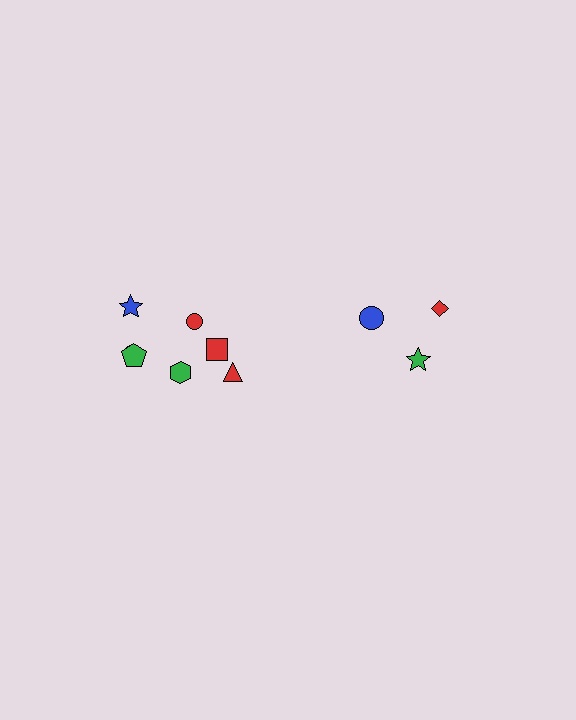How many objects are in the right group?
There are 3 objects.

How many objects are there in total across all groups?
There are 10 objects.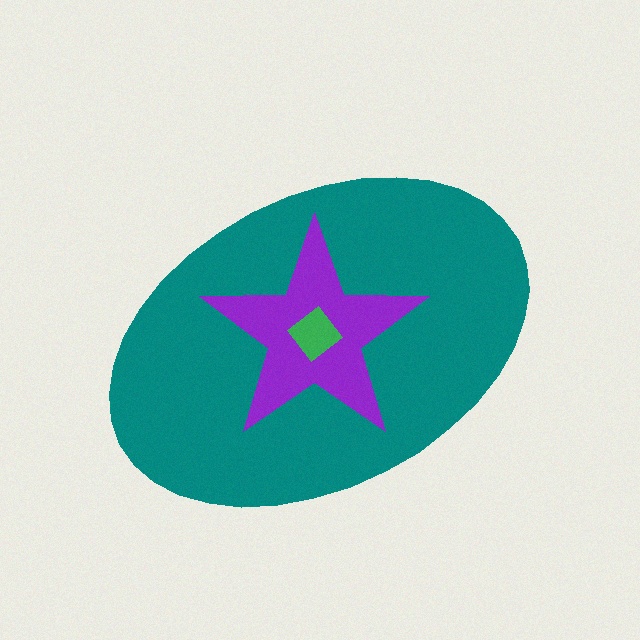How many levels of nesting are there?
3.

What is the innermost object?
The green diamond.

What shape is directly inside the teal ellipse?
The purple star.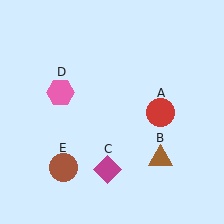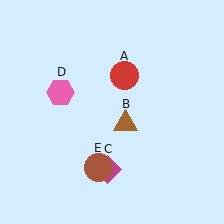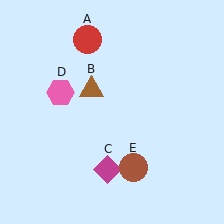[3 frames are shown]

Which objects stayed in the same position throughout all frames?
Magenta diamond (object C) and pink hexagon (object D) remained stationary.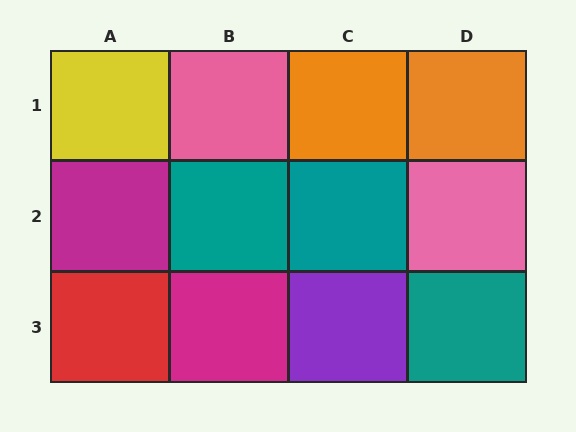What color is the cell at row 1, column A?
Yellow.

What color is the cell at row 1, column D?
Orange.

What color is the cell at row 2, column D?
Pink.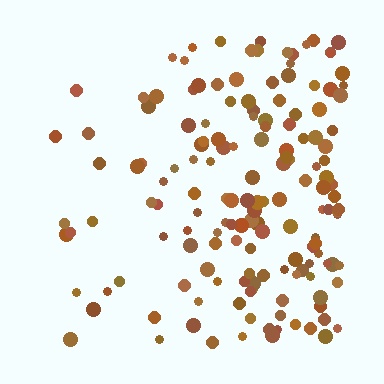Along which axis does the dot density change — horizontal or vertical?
Horizontal.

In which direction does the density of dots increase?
From left to right, with the right side densest.